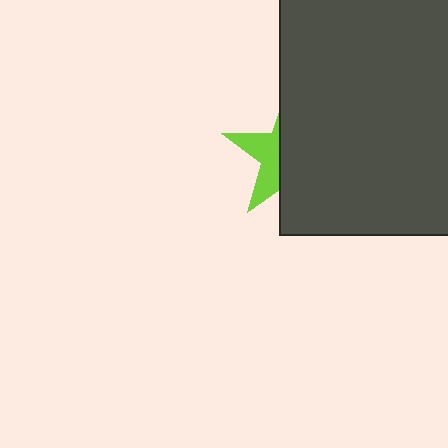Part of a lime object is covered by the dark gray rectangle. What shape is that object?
It is a star.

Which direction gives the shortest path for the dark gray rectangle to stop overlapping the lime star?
Moving right gives the shortest separation.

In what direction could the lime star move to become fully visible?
The lime star could move left. That would shift it out from behind the dark gray rectangle entirely.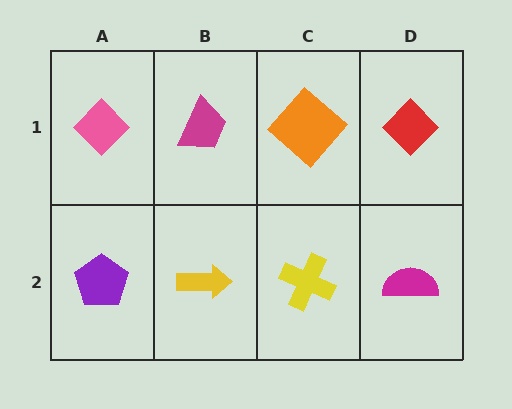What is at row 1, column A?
A pink diamond.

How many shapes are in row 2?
4 shapes.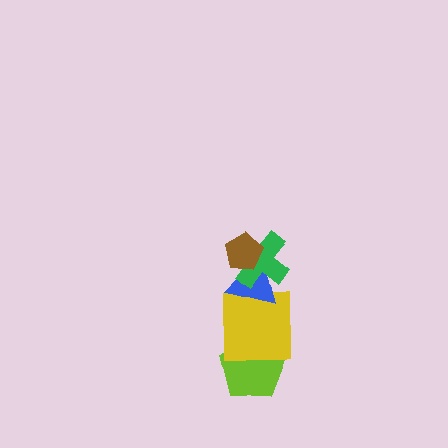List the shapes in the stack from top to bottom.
From top to bottom: the brown pentagon, the green cross, the blue triangle, the yellow square, the lime pentagon.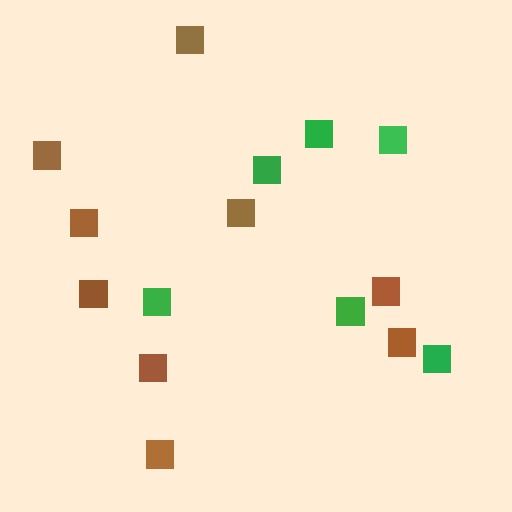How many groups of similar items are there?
There are 2 groups: one group of brown squares (9) and one group of green squares (6).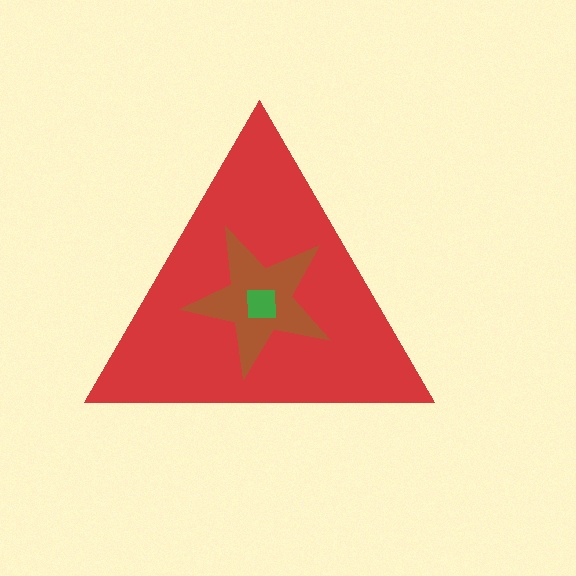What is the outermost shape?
The red triangle.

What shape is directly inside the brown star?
The green square.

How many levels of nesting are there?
3.